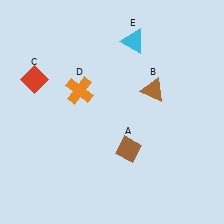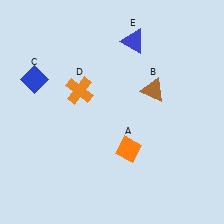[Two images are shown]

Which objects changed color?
A changed from brown to orange. C changed from red to blue. E changed from cyan to blue.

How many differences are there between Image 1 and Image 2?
There are 3 differences between the two images.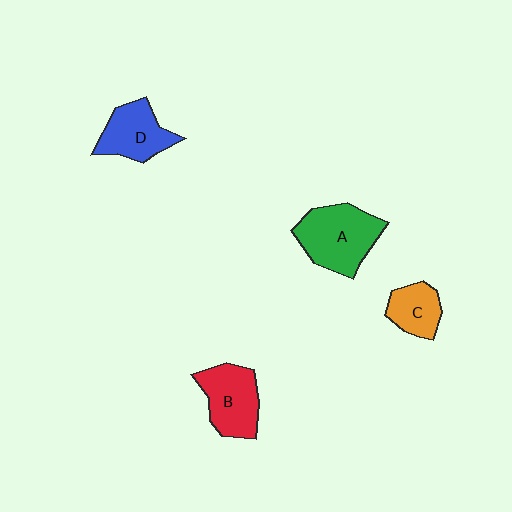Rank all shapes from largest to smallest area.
From largest to smallest: A (green), B (red), D (blue), C (orange).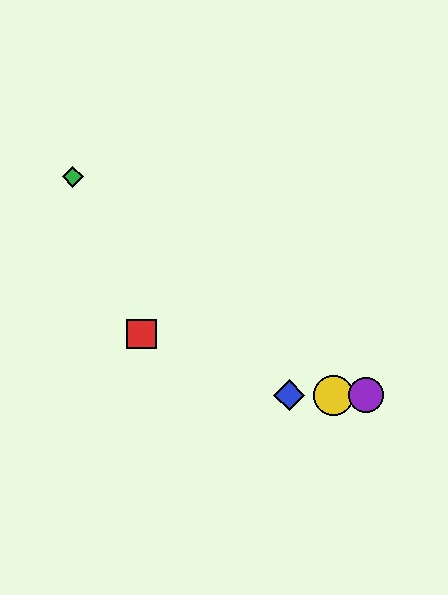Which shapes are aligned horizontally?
The blue diamond, the yellow circle, the purple circle are aligned horizontally.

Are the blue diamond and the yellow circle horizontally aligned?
Yes, both are at y≈395.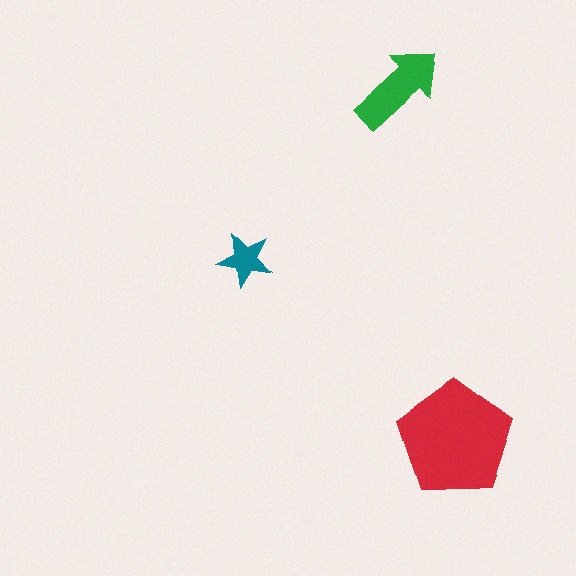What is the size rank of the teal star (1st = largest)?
3rd.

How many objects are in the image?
There are 3 objects in the image.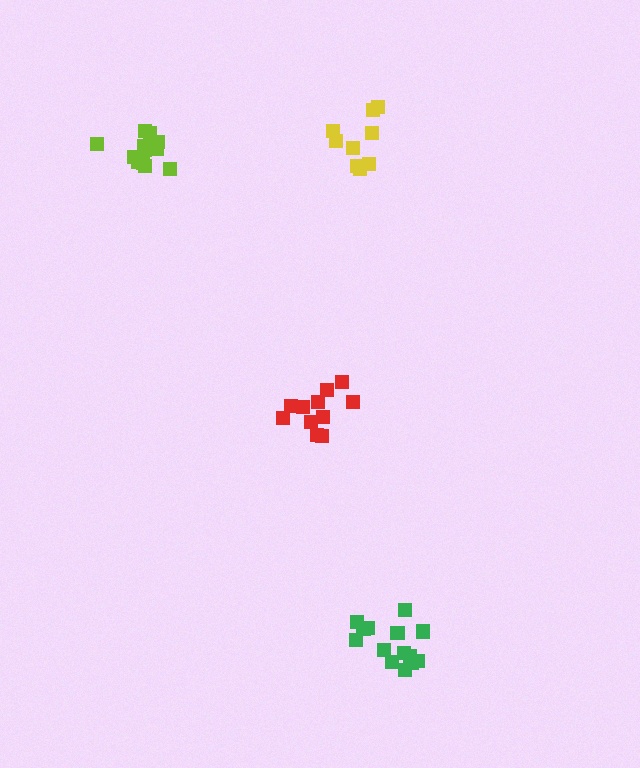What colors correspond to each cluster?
The clusters are colored: green, lime, yellow, red.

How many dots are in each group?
Group 1: 14 dots, Group 2: 12 dots, Group 3: 10 dots, Group 4: 11 dots (47 total).